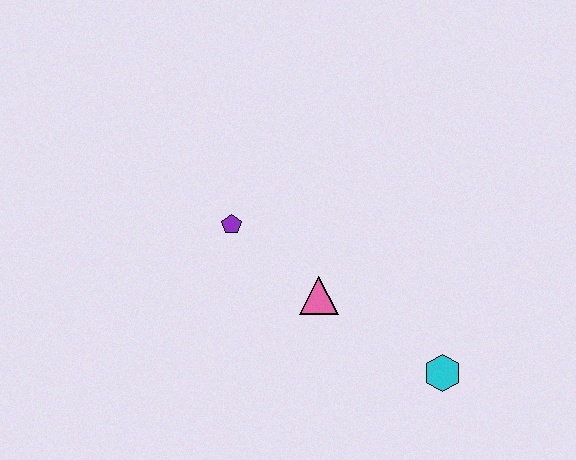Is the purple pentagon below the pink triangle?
No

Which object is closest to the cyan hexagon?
The pink triangle is closest to the cyan hexagon.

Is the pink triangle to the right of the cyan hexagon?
No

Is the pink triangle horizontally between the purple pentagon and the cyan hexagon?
Yes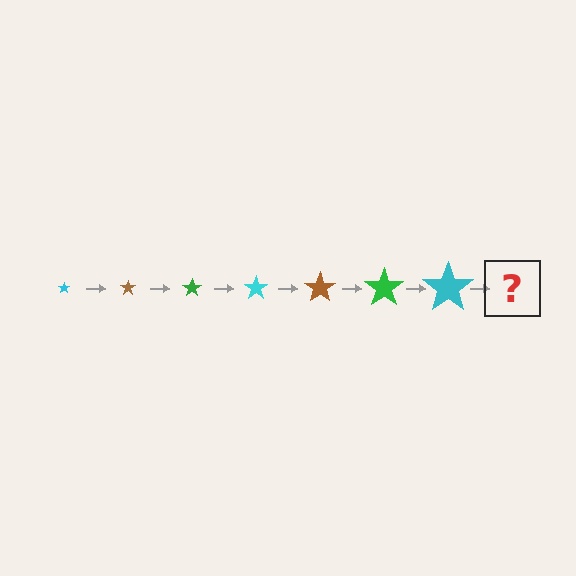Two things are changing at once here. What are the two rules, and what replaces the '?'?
The two rules are that the star grows larger each step and the color cycles through cyan, brown, and green. The '?' should be a brown star, larger than the previous one.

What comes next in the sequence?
The next element should be a brown star, larger than the previous one.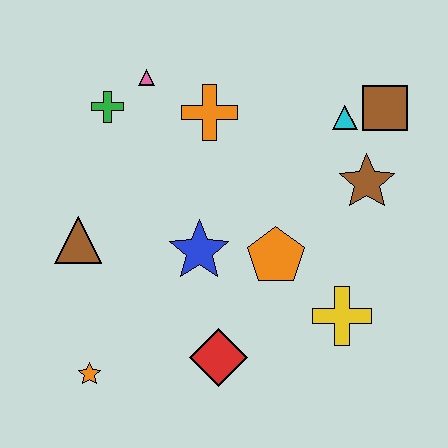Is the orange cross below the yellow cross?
No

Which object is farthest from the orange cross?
The orange star is farthest from the orange cross.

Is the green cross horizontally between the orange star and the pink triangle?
Yes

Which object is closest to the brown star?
The cyan triangle is closest to the brown star.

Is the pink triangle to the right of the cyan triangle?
No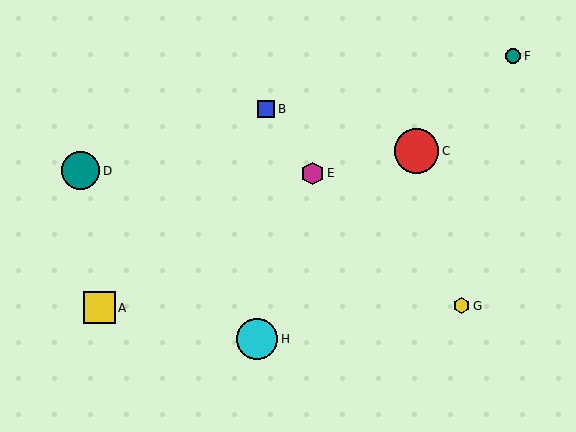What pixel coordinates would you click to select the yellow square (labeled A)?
Click at (99, 308) to select the yellow square A.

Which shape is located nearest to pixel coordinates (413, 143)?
The red circle (labeled C) at (417, 151) is nearest to that location.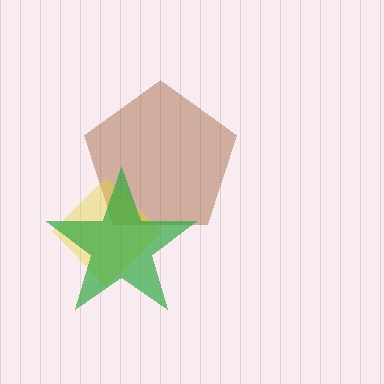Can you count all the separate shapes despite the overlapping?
Yes, there are 3 separate shapes.